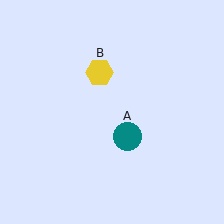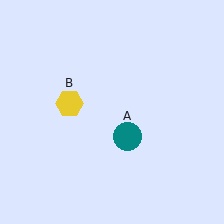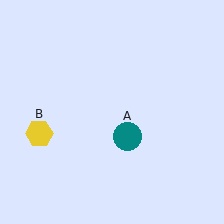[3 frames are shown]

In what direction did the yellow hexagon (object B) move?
The yellow hexagon (object B) moved down and to the left.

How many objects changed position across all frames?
1 object changed position: yellow hexagon (object B).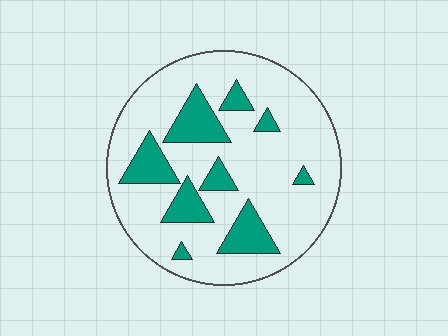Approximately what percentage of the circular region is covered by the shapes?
Approximately 20%.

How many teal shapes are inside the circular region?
9.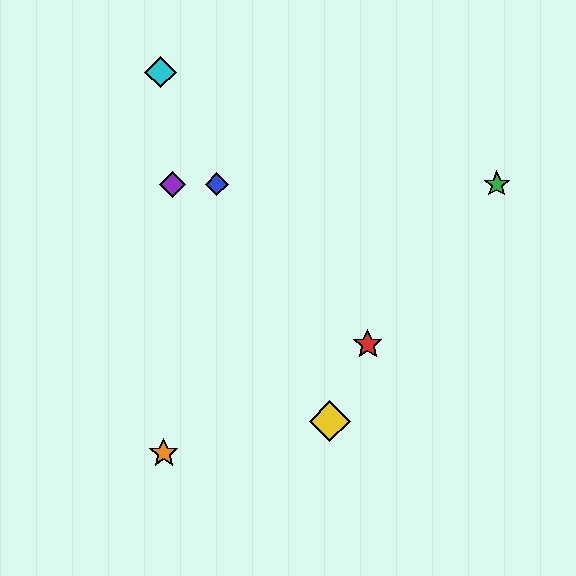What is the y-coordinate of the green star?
The green star is at y≈184.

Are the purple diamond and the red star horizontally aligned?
No, the purple diamond is at y≈184 and the red star is at y≈344.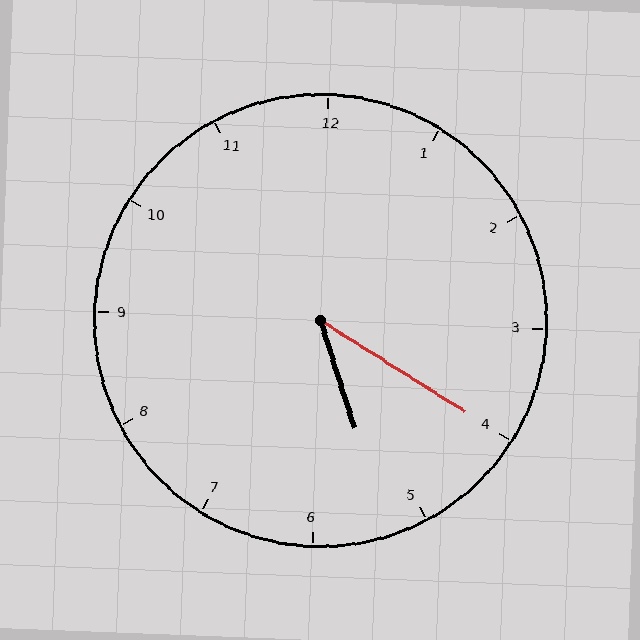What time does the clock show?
5:20.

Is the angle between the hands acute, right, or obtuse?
It is acute.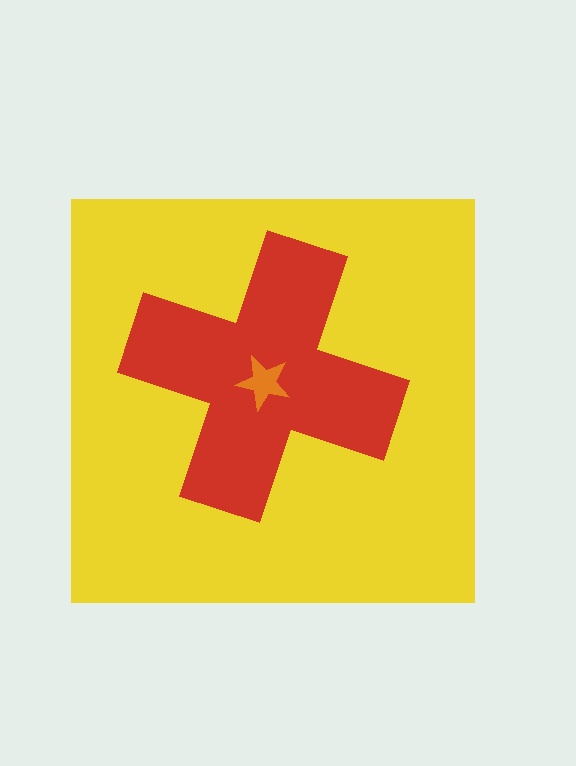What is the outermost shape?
The yellow square.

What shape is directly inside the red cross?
The orange star.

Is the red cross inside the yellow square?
Yes.